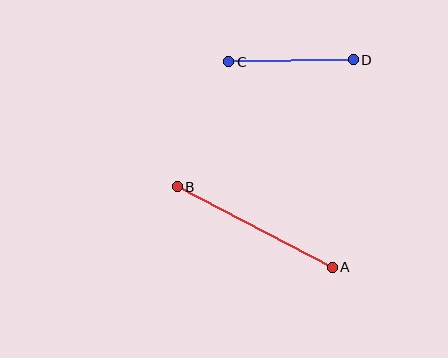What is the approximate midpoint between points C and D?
The midpoint is at approximately (291, 61) pixels.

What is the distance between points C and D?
The distance is approximately 125 pixels.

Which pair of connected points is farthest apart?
Points A and B are farthest apart.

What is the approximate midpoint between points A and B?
The midpoint is at approximately (255, 227) pixels.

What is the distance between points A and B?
The distance is approximately 175 pixels.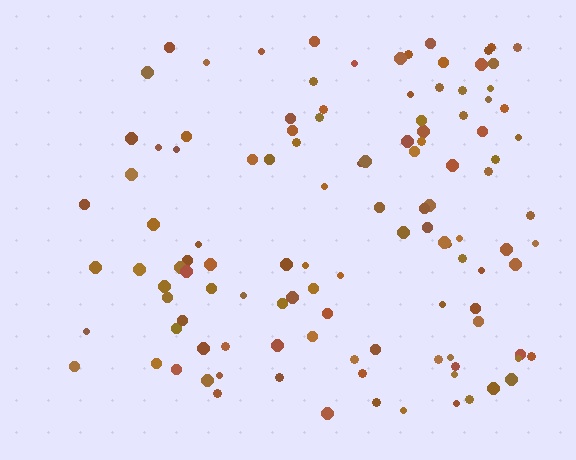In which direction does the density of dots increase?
From left to right, with the right side densest.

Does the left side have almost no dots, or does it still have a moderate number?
Still a moderate number, just noticeably fewer than the right.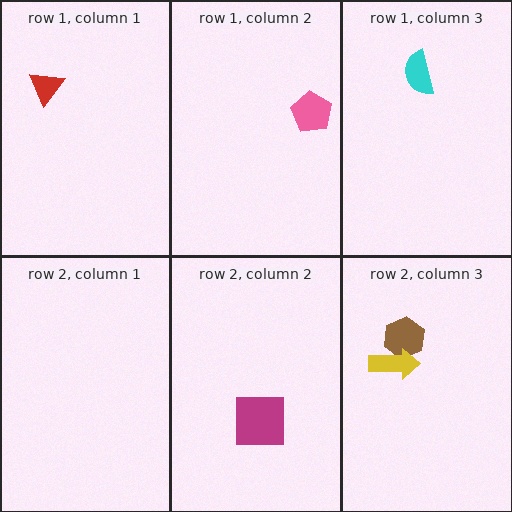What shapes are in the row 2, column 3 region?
The brown hexagon, the yellow arrow.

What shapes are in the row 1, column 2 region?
The pink pentagon.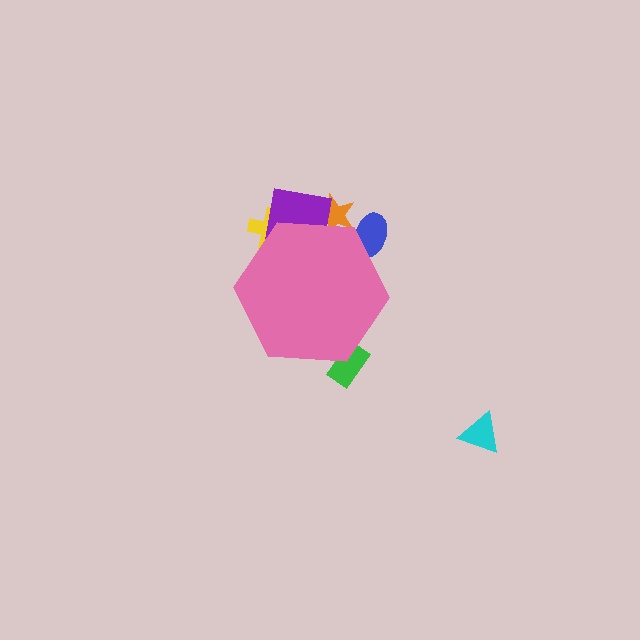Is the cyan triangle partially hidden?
No, the cyan triangle is fully visible.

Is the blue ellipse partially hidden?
Yes, the blue ellipse is partially hidden behind the pink hexagon.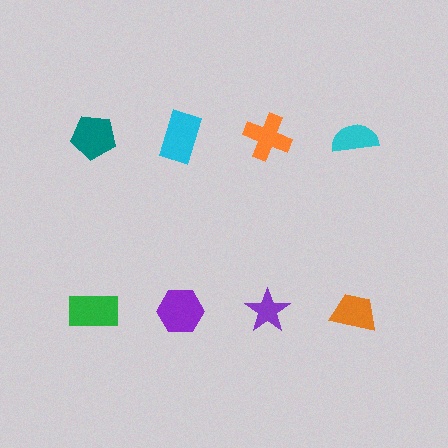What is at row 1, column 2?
A cyan rectangle.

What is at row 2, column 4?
An orange trapezoid.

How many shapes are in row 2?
4 shapes.